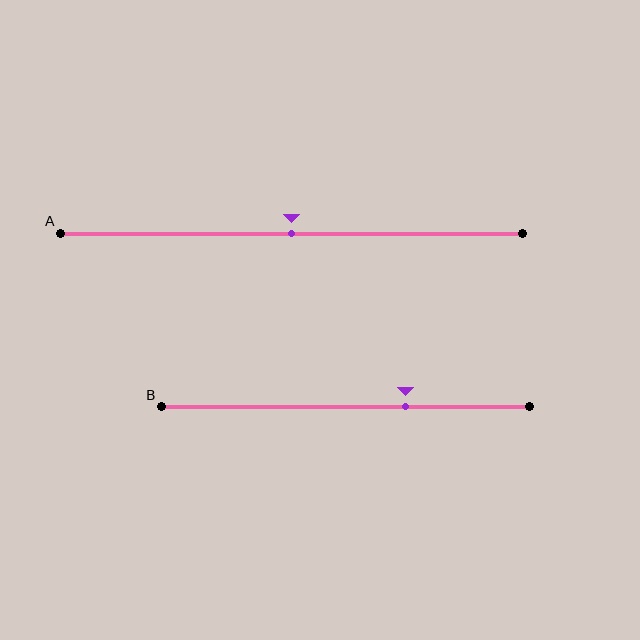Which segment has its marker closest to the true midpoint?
Segment A has its marker closest to the true midpoint.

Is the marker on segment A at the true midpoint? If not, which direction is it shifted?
Yes, the marker on segment A is at the true midpoint.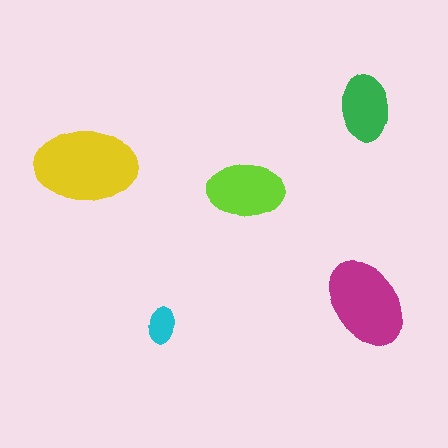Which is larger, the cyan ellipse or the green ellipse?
The green one.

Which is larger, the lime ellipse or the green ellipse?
The lime one.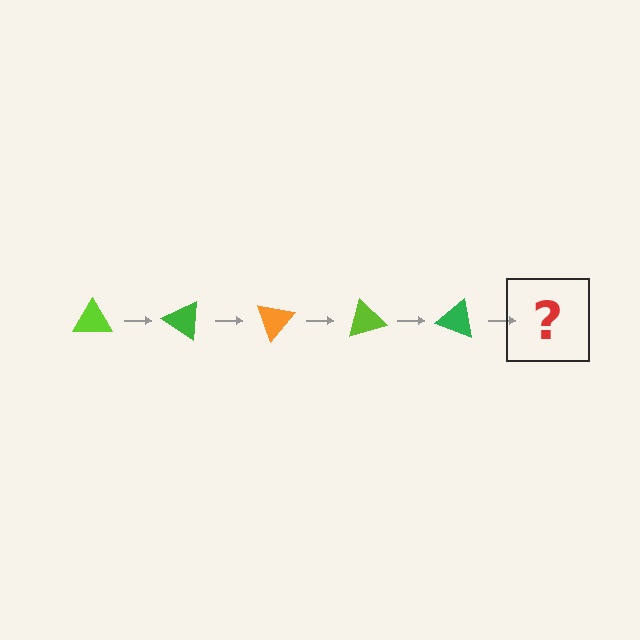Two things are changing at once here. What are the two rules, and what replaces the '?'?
The two rules are that it rotates 35 degrees each step and the color cycles through lime, green, and orange. The '?' should be an orange triangle, rotated 175 degrees from the start.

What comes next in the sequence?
The next element should be an orange triangle, rotated 175 degrees from the start.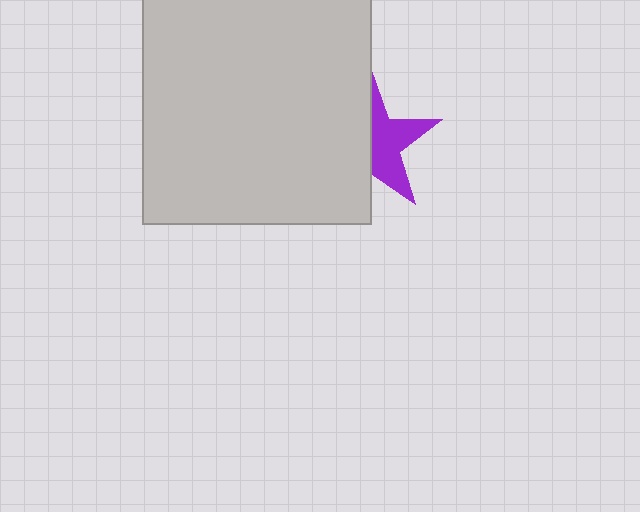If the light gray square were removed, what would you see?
You would see the complete purple star.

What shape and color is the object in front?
The object in front is a light gray square.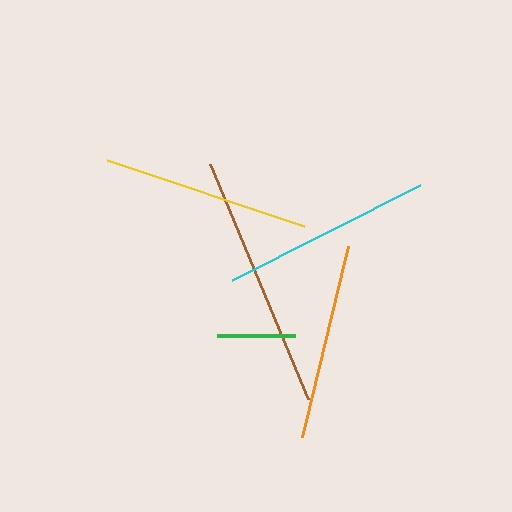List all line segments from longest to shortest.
From longest to shortest: brown, cyan, yellow, orange, green.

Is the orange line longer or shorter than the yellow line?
The yellow line is longer than the orange line.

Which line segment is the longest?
The brown line is the longest at approximately 255 pixels.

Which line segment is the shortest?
The green line is the shortest at approximately 79 pixels.